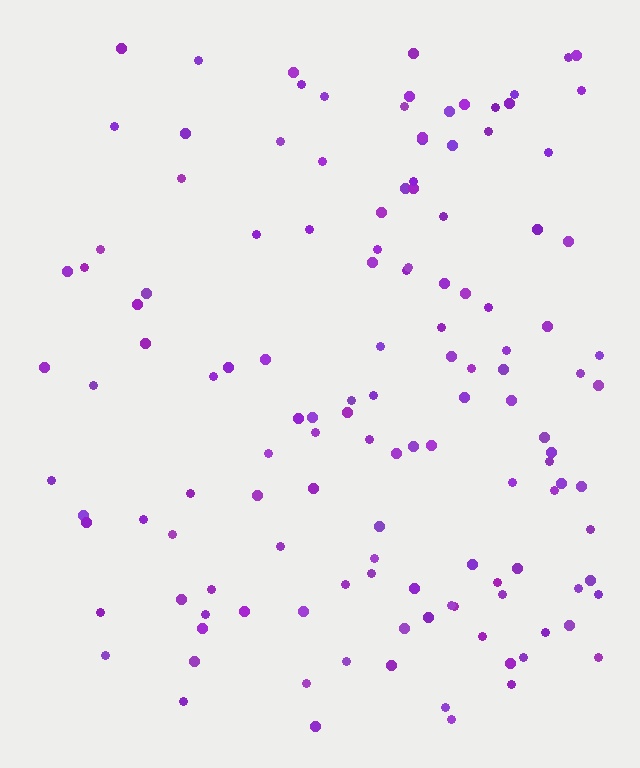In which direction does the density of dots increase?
From left to right, with the right side densest.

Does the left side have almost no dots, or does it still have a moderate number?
Still a moderate number, just noticeably fewer than the right.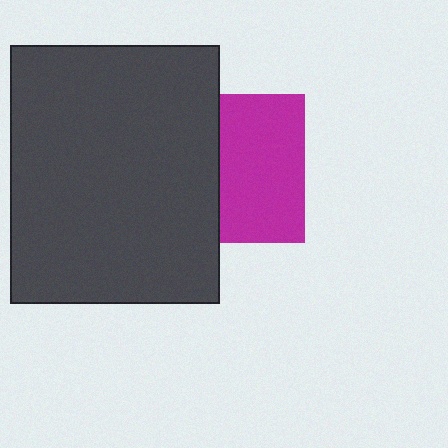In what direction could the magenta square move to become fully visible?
The magenta square could move right. That would shift it out from behind the dark gray rectangle entirely.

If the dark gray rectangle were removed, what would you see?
You would see the complete magenta square.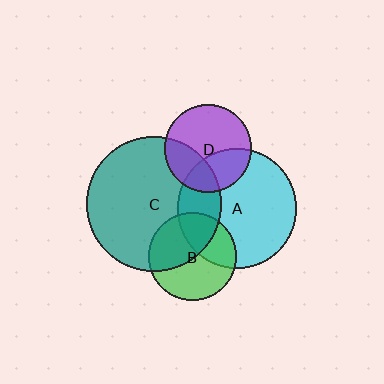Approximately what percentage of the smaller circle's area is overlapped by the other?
Approximately 45%.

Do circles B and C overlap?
Yes.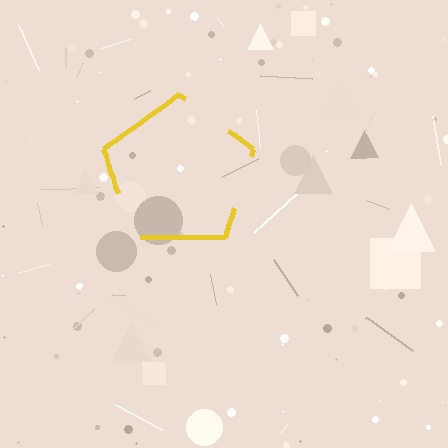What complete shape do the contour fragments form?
The contour fragments form a pentagon.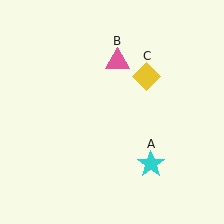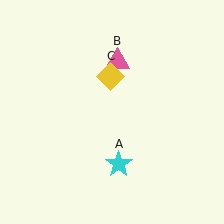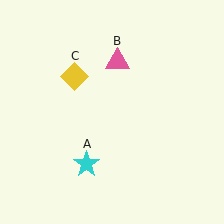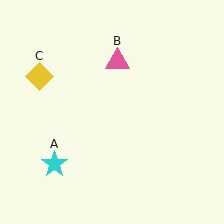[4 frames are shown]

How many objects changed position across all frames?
2 objects changed position: cyan star (object A), yellow diamond (object C).